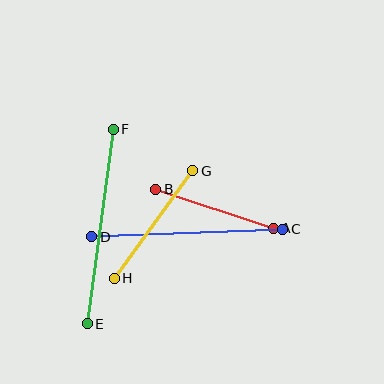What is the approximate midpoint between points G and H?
The midpoint is at approximately (153, 224) pixels.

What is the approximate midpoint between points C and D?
The midpoint is at approximately (187, 233) pixels.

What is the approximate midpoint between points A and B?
The midpoint is at approximately (214, 209) pixels.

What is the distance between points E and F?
The distance is approximately 196 pixels.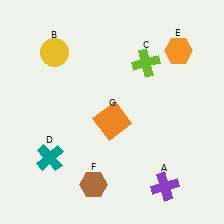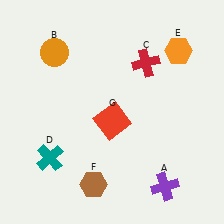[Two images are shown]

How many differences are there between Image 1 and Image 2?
There are 3 differences between the two images.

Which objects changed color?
B changed from yellow to orange. C changed from lime to red. G changed from orange to red.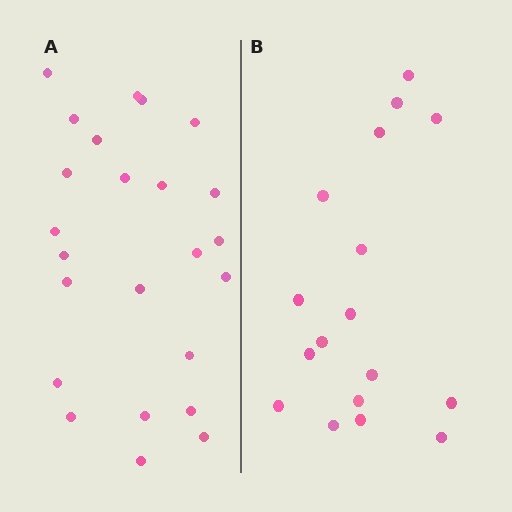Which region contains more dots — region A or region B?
Region A (the left region) has more dots.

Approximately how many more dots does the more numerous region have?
Region A has roughly 8 or so more dots than region B.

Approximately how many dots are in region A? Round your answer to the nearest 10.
About 20 dots. (The exact count is 24, which rounds to 20.)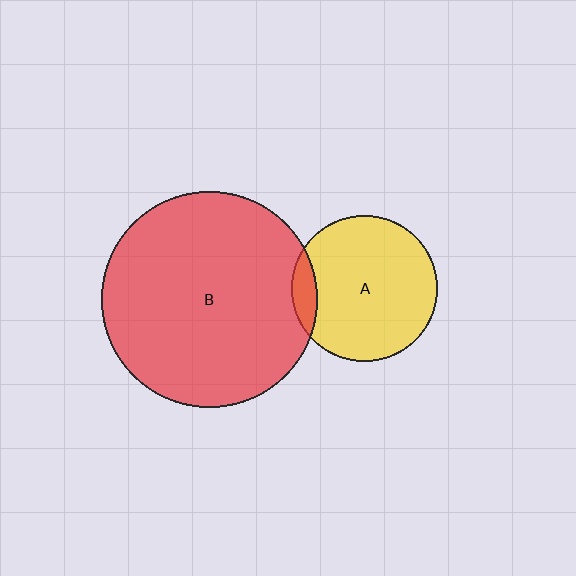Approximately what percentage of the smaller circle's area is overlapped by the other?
Approximately 10%.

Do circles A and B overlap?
Yes.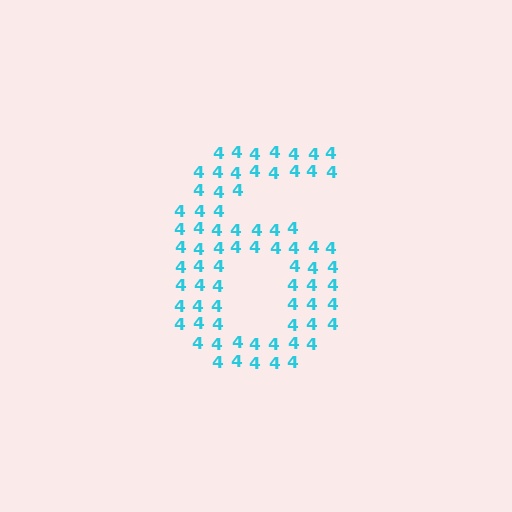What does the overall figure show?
The overall figure shows the digit 6.